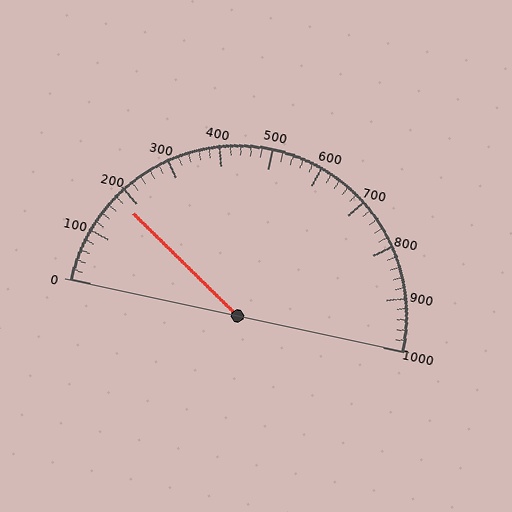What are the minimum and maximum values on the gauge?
The gauge ranges from 0 to 1000.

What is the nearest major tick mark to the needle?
The nearest major tick mark is 200.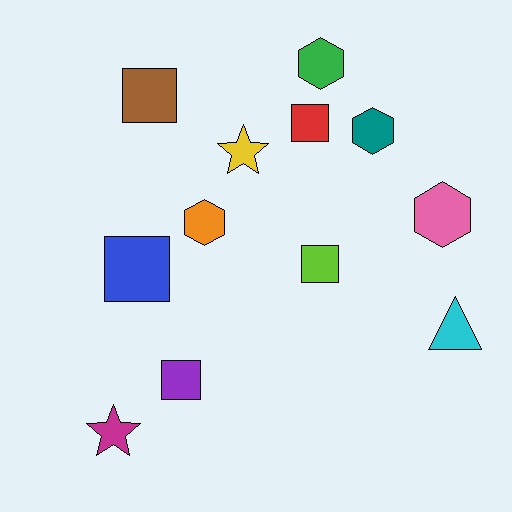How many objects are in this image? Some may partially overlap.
There are 12 objects.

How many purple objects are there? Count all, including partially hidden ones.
There is 1 purple object.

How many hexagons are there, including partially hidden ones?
There are 4 hexagons.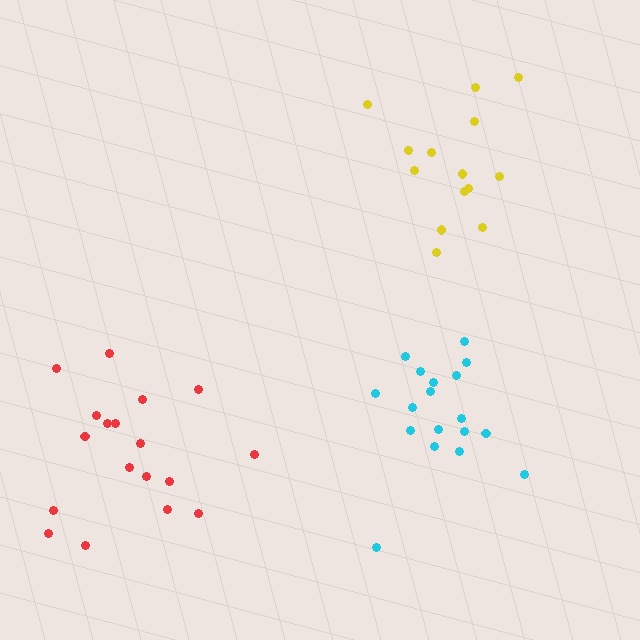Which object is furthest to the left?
The red cluster is leftmost.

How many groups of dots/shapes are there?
There are 3 groups.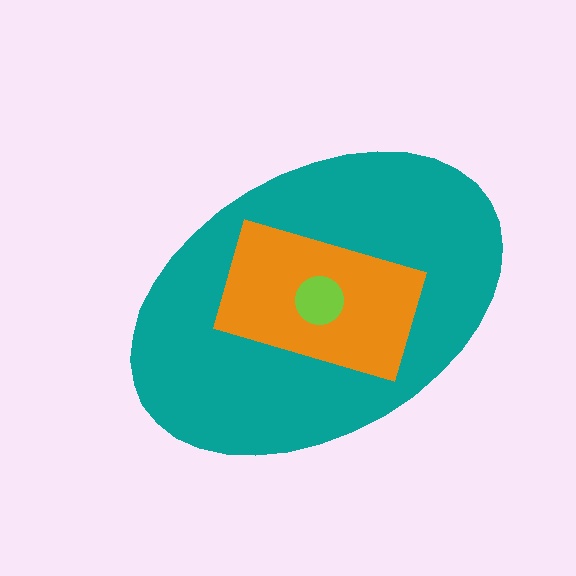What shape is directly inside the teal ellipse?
The orange rectangle.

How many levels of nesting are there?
3.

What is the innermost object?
The lime circle.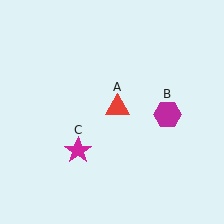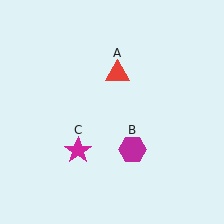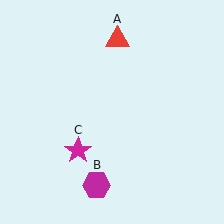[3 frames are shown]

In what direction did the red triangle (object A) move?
The red triangle (object A) moved up.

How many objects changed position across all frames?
2 objects changed position: red triangle (object A), magenta hexagon (object B).